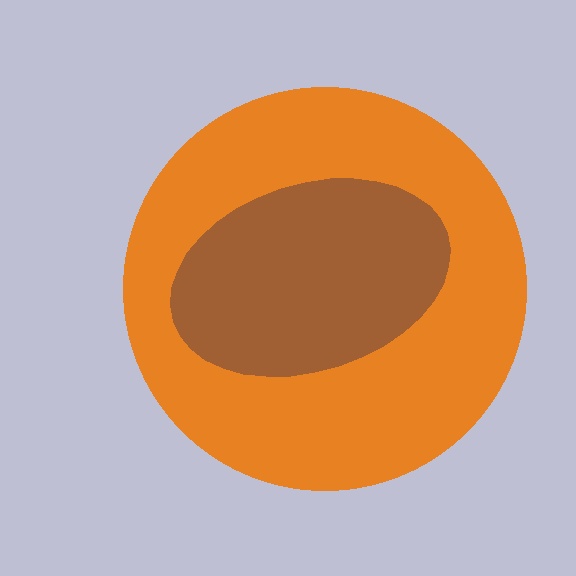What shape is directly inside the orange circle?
The brown ellipse.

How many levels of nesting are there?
2.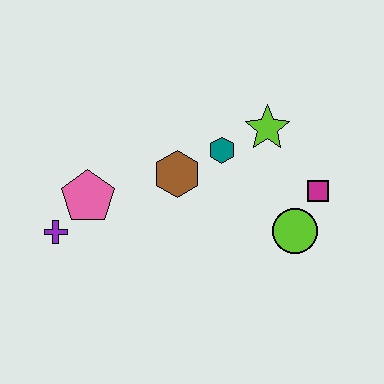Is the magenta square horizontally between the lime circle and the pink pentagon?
No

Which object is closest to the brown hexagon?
The teal hexagon is closest to the brown hexagon.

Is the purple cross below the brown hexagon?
Yes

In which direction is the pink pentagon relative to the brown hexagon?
The pink pentagon is to the left of the brown hexagon.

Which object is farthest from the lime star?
The purple cross is farthest from the lime star.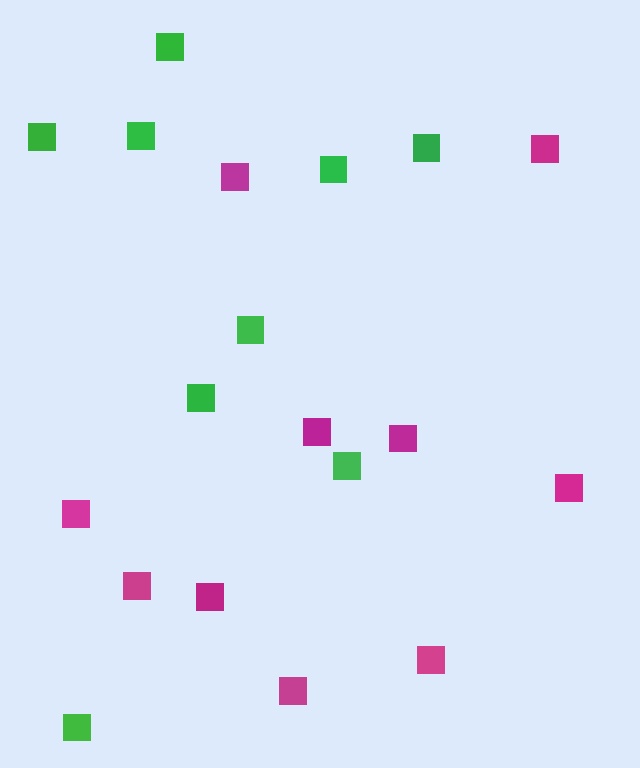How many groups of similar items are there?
There are 2 groups: one group of magenta squares (10) and one group of green squares (9).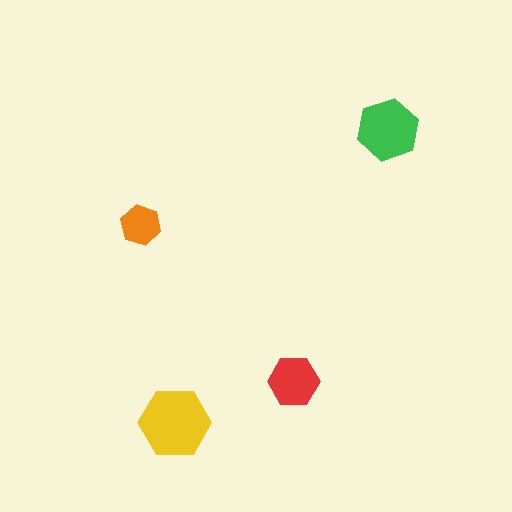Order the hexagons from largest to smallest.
the yellow one, the green one, the red one, the orange one.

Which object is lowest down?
The yellow hexagon is bottommost.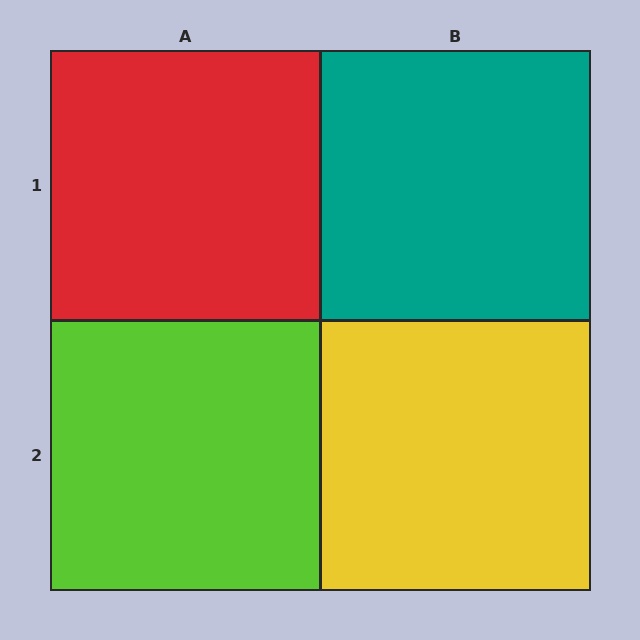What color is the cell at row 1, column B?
Teal.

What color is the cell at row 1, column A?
Red.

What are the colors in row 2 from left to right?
Lime, yellow.